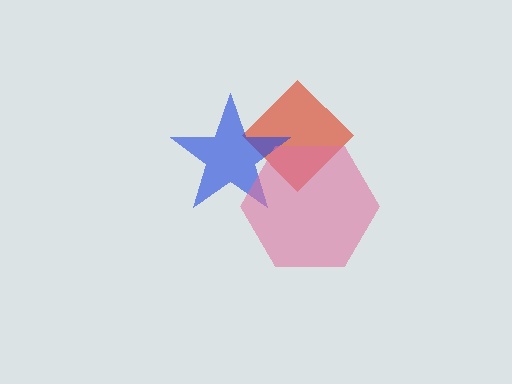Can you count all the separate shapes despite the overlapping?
Yes, there are 3 separate shapes.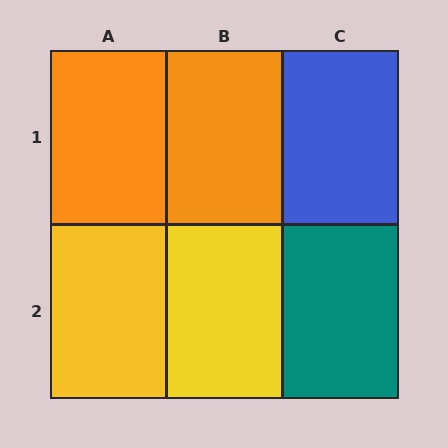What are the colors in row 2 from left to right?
Yellow, yellow, teal.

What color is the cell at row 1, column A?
Orange.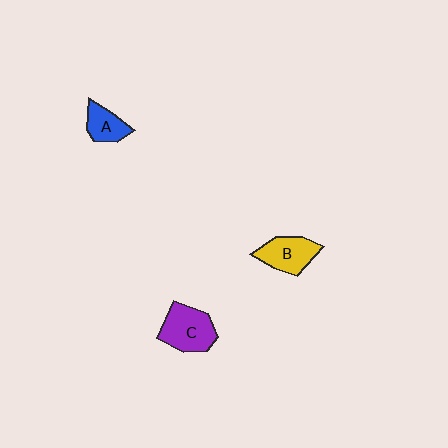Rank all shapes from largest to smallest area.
From largest to smallest: C (purple), B (yellow), A (blue).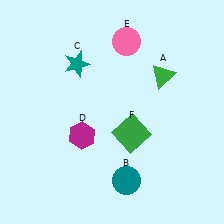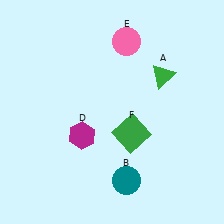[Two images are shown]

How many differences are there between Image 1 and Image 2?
There is 1 difference between the two images.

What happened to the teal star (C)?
The teal star (C) was removed in Image 2. It was in the top-left area of Image 1.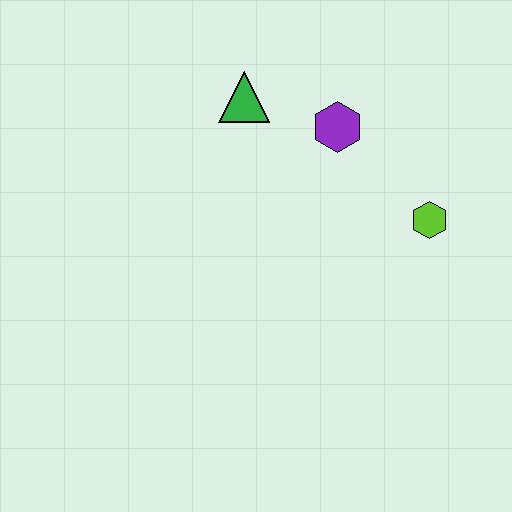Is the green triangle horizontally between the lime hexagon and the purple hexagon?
No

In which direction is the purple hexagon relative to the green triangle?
The purple hexagon is to the right of the green triangle.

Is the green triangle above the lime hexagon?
Yes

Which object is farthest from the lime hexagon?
The green triangle is farthest from the lime hexagon.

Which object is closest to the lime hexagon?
The purple hexagon is closest to the lime hexagon.